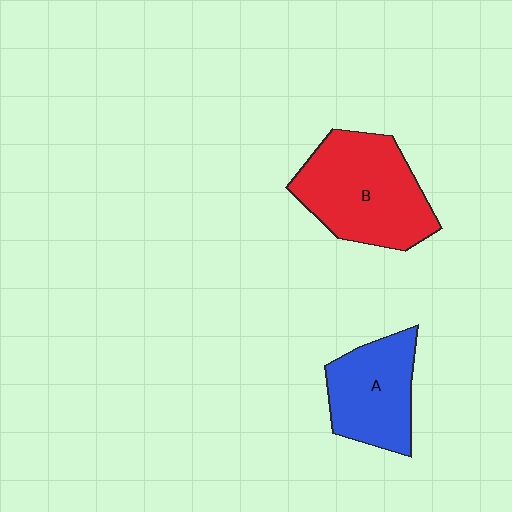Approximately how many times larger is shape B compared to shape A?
Approximately 1.4 times.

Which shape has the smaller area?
Shape A (blue).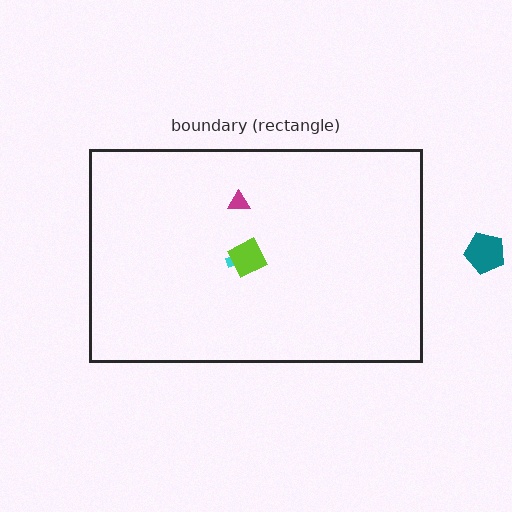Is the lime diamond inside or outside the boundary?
Inside.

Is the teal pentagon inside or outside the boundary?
Outside.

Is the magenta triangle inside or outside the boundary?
Inside.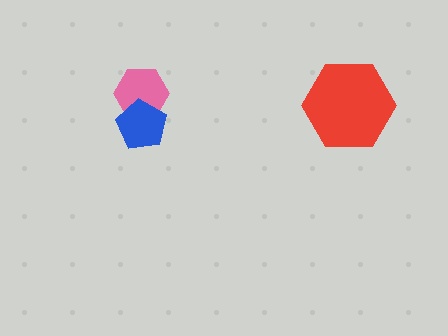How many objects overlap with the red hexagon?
0 objects overlap with the red hexagon.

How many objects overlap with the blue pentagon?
1 object overlaps with the blue pentagon.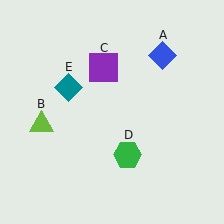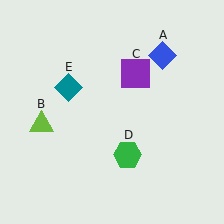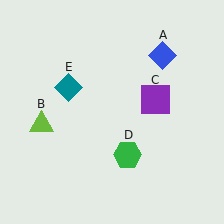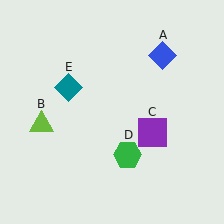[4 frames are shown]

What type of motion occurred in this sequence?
The purple square (object C) rotated clockwise around the center of the scene.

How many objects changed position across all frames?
1 object changed position: purple square (object C).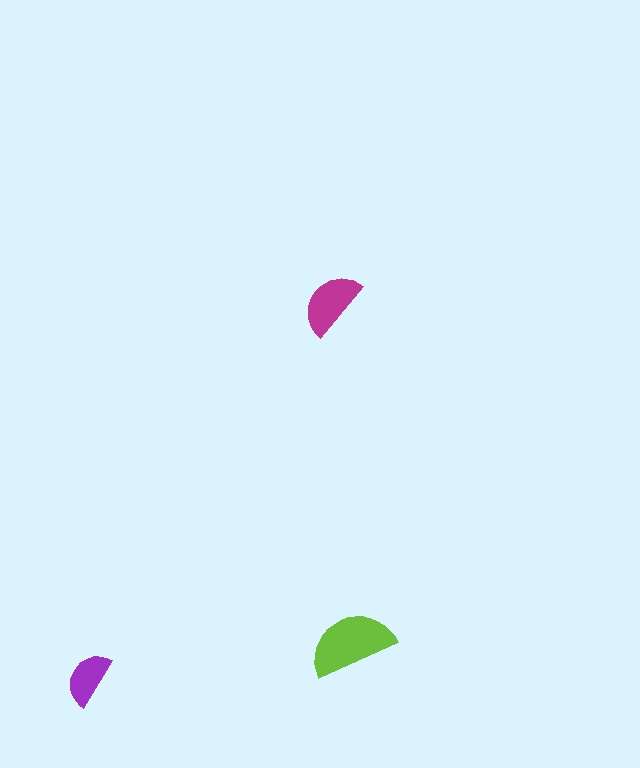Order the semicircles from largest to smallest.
the lime one, the magenta one, the purple one.